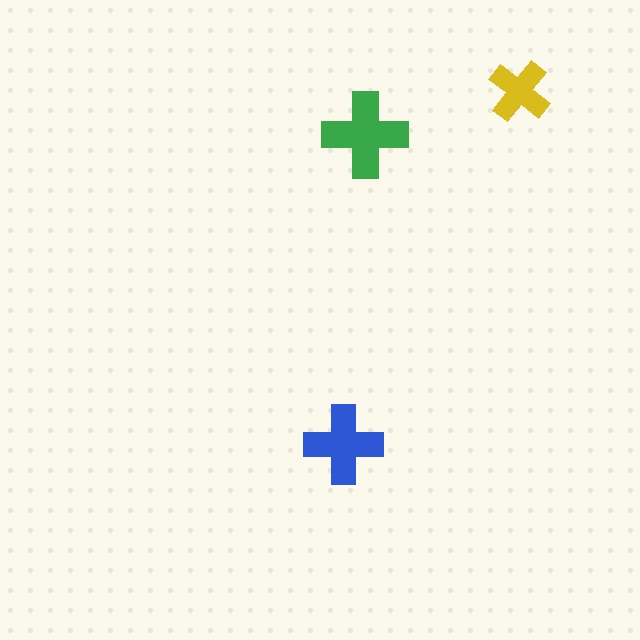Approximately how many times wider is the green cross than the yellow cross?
About 1.5 times wider.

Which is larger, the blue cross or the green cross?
The green one.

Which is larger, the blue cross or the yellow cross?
The blue one.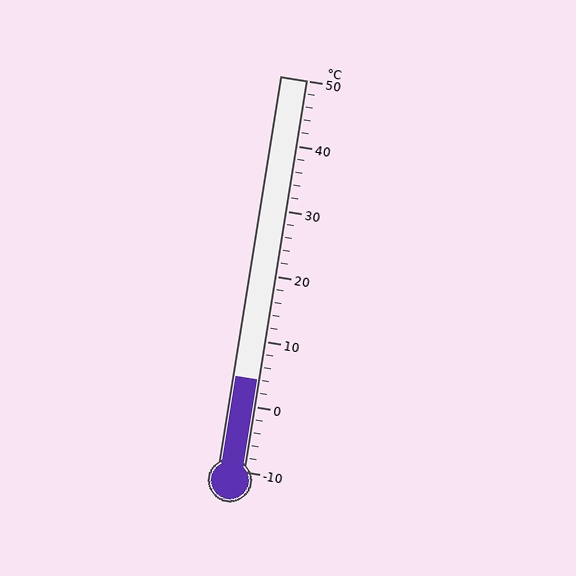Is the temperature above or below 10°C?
The temperature is below 10°C.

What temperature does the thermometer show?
The thermometer shows approximately 4°C.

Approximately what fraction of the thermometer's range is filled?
The thermometer is filled to approximately 25% of its range.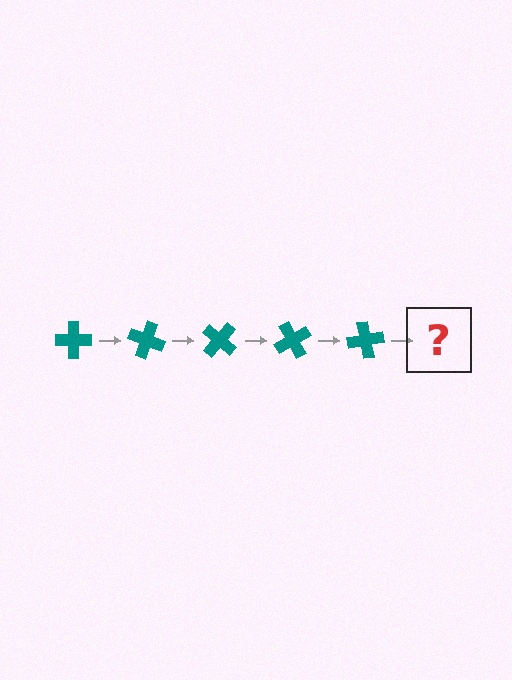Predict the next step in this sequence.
The next step is a teal cross rotated 100 degrees.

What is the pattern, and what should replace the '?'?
The pattern is that the cross rotates 20 degrees each step. The '?' should be a teal cross rotated 100 degrees.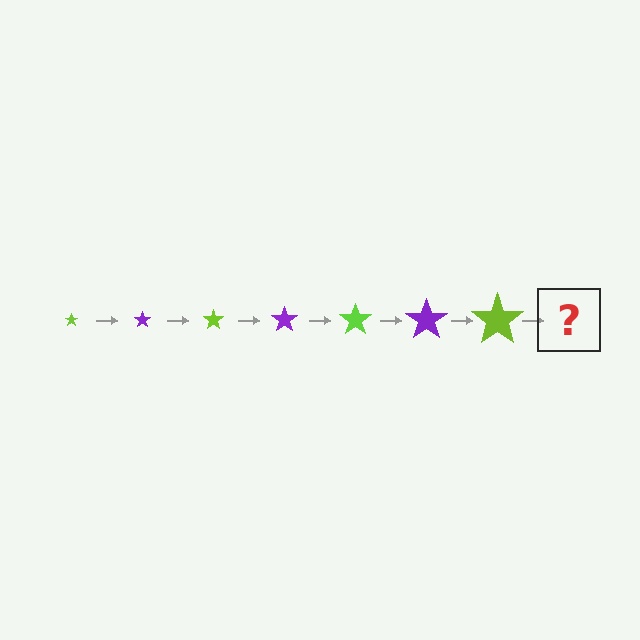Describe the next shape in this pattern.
It should be a purple star, larger than the previous one.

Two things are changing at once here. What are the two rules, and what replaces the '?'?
The two rules are that the star grows larger each step and the color cycles through lime and purple. The '?' should be a purple star, larger than the previous one.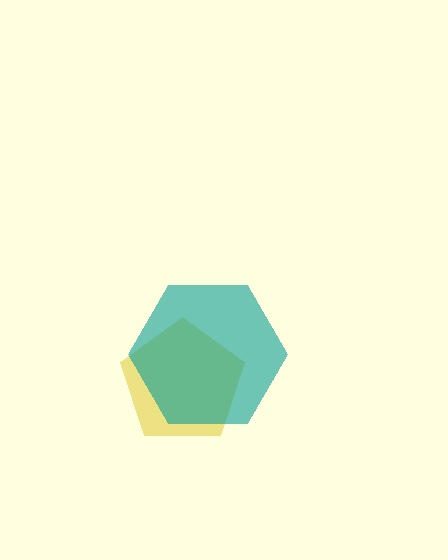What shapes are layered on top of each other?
The layered shapes are: a yellow pentagon, a teal hexagon.